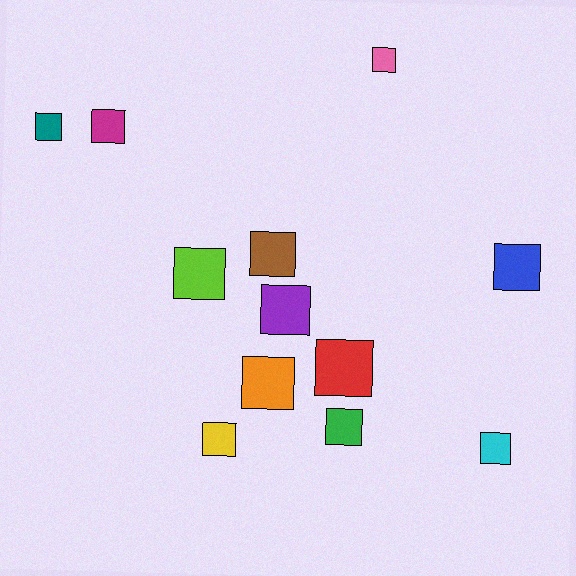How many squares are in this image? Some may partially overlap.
There are 12 squares.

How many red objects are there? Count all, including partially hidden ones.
There is 1 red object.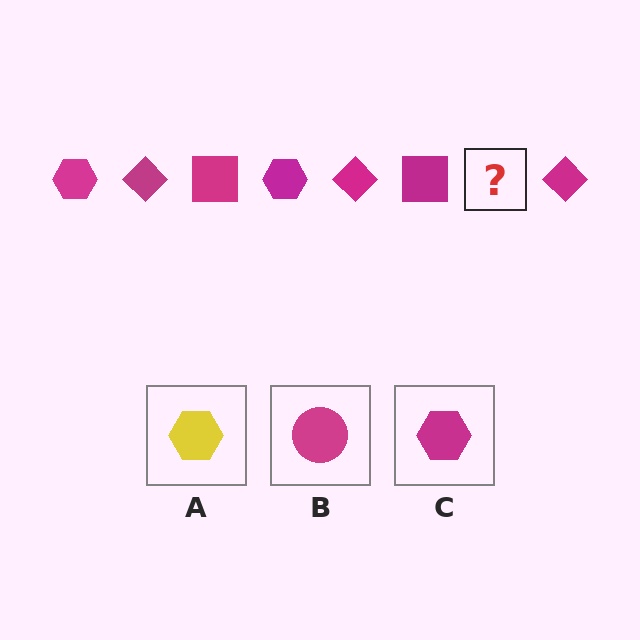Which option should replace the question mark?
Option C.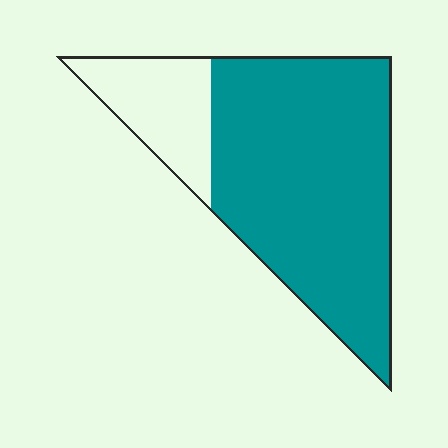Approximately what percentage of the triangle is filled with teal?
Approximately 80%.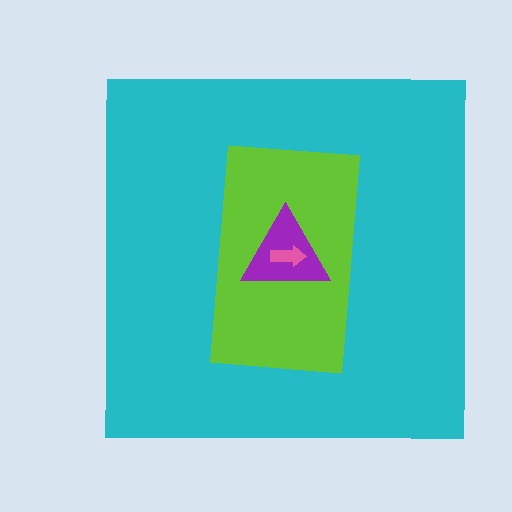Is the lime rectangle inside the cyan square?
Yes.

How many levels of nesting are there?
4.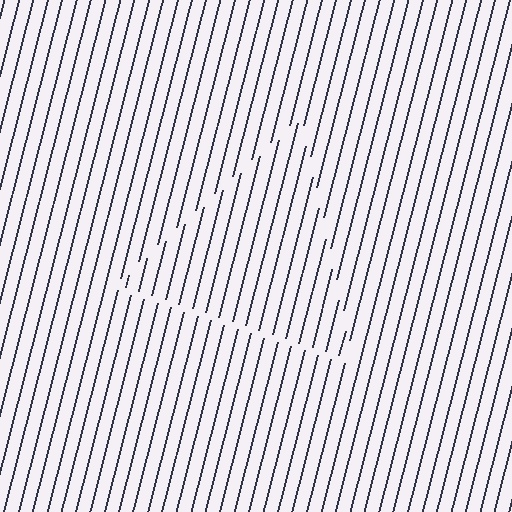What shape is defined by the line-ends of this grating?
An illusory triangle. The interior of the shape contains the same grating, shifted by half a period — the contour is defined by the phase discontinuity where line-ends from the inner and outer gratings abut.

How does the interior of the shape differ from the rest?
The interior of the shape contains the same grating, shifted by half a period — the contour is defined by the phase discontinuity where line-ends from the inner and outer gratings abut.